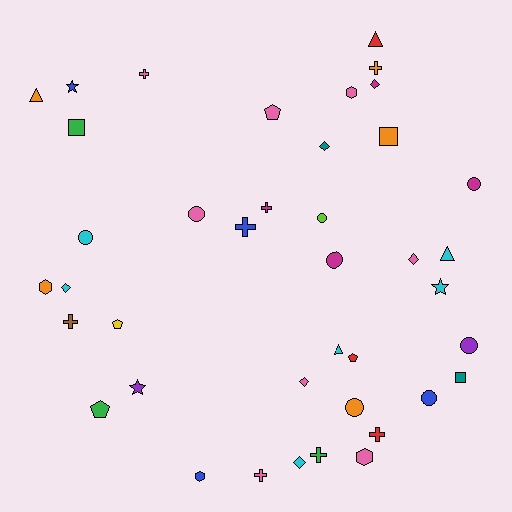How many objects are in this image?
There are 40 objects.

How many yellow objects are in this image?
There is 1 yellow object.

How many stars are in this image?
There are 3 stars.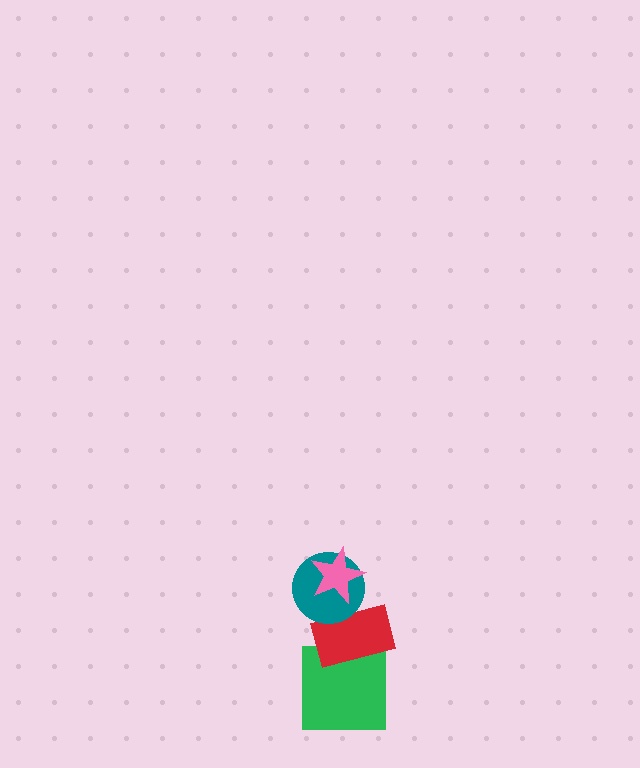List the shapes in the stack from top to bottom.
From top to bottom: the pink star, the teal circle, the red rectangle, the green square.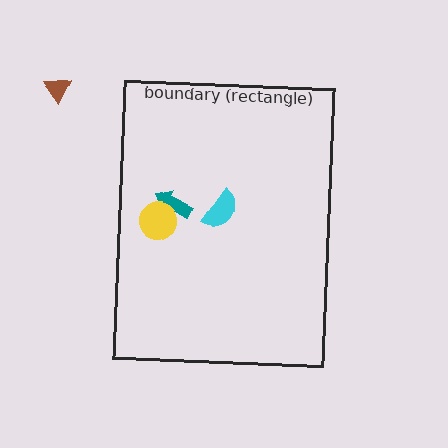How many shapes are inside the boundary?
3 inside, 1 outside.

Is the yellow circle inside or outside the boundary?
Inside.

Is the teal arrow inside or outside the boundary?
Inside.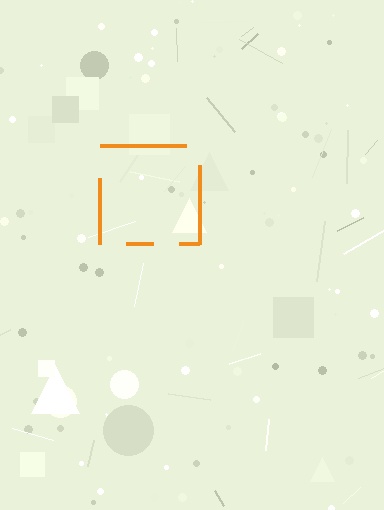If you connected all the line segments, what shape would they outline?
They would outline a square.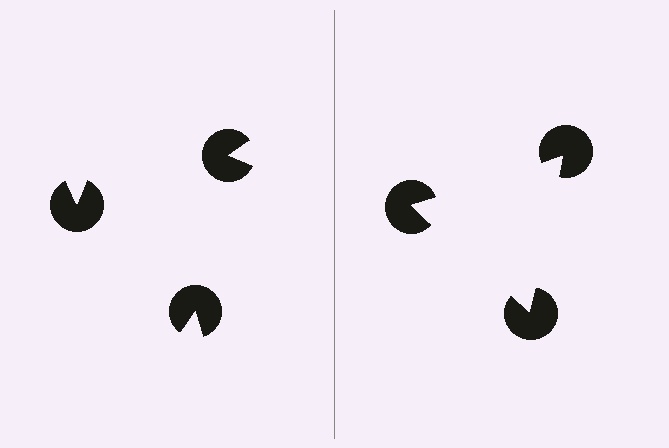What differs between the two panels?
The pac-man discs are positioned identically on both sides; only the wedge orientations differ. On the right they align to a triangle; on the left they are misaligned.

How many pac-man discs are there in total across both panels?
6 — 3 on each side.